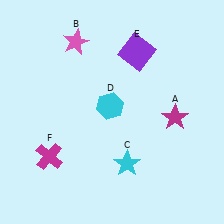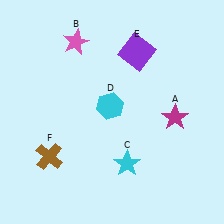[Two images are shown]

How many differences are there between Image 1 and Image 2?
There is 1 difference between the two images.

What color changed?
The cross (F) changed from magenta in Image 1 to brown in Image 2.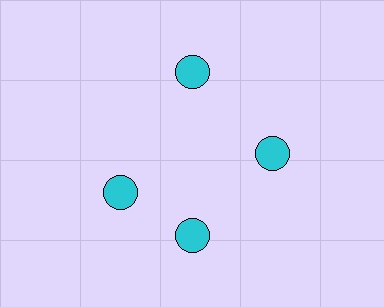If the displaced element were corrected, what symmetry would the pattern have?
It would have 4-fold rotational symmetry — the pattern would map onto itself every 90 degrees.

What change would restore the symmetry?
The symmetry would be restored by rotating it back into even spacing with its neighbors so that all 4 circles sit at equal angles and equal distance from the center.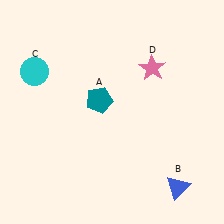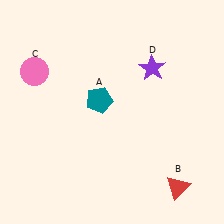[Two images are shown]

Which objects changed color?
B changed from blue to red. C changed from cyan to pink. D changed from pink to purple.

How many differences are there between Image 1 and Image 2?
There are 3 differences between the two images.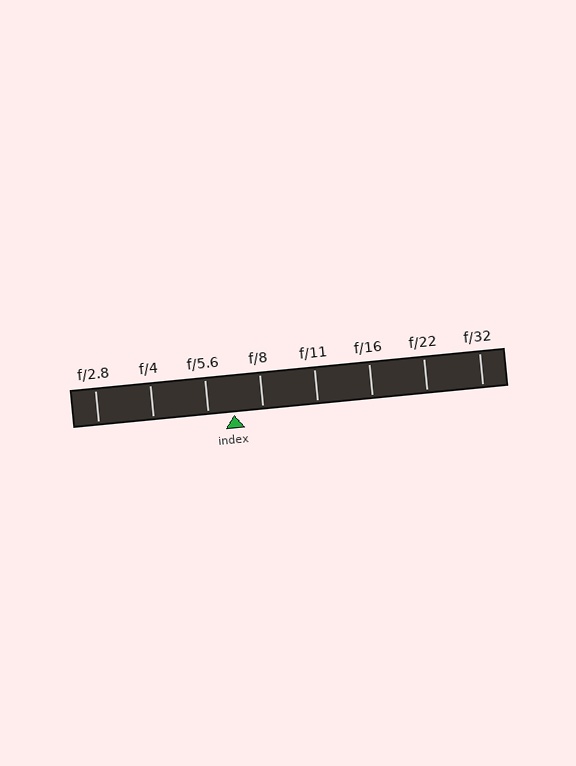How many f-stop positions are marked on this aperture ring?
There are 8 f-stop positions marked.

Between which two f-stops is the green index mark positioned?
The index mark is between f/5.6 and f/8.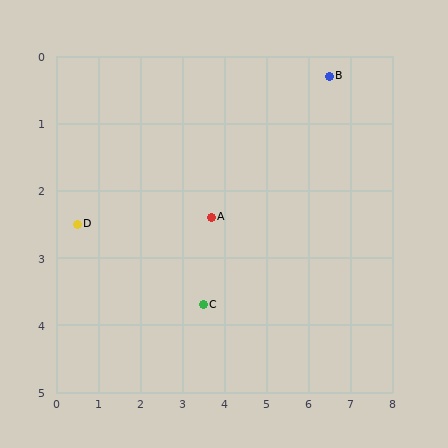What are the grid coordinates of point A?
Point A is at approximately (3.7, 2.4).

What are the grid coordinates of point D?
Point D is at approximately (0.5, 2.5).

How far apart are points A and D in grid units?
Points A and D are about 3.2 grid units apart.